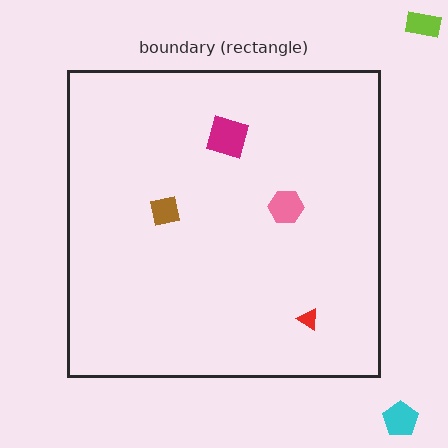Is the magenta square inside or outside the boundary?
Inside.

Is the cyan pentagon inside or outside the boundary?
Outside.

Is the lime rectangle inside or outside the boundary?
Outside.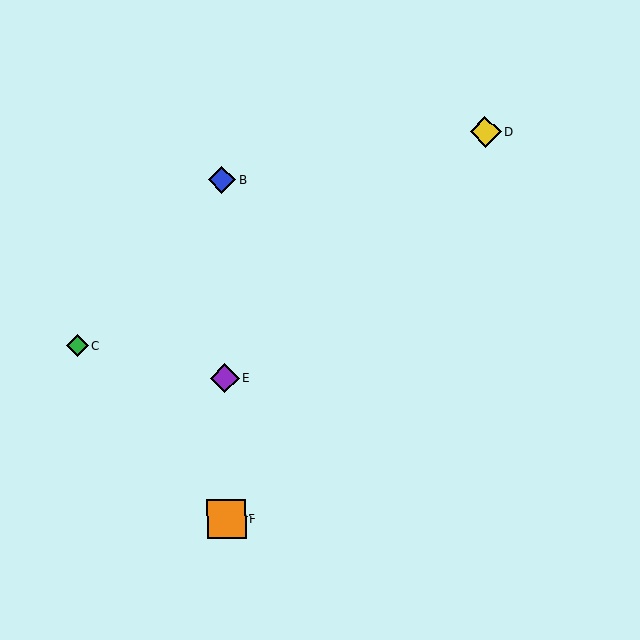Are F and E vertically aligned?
Yes, both are at x≈226.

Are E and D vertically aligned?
No, E is at x≈224 and D is at x≈485.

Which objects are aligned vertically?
Objects A, B, E, F are aligned vertically.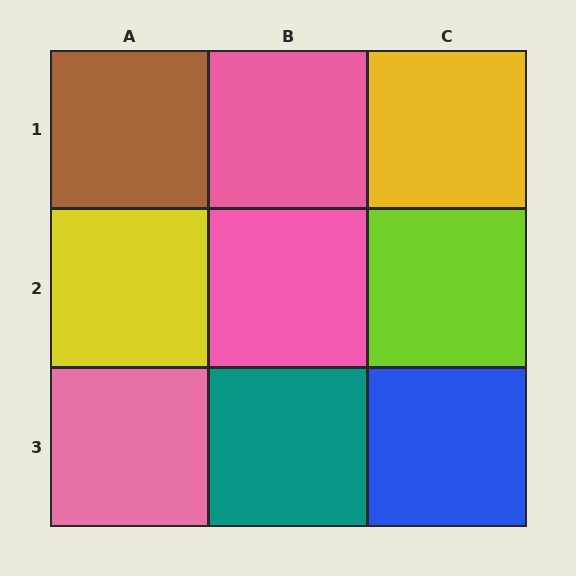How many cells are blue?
1 cell is blue.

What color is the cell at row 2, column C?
Lime.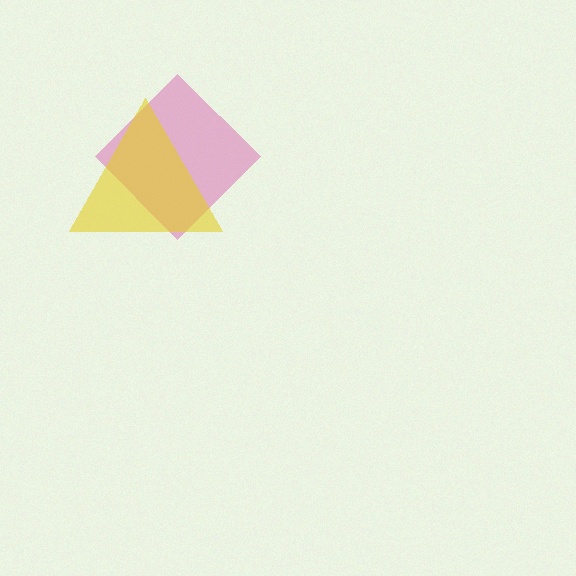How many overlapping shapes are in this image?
There are 2 overlapping shapes in the image.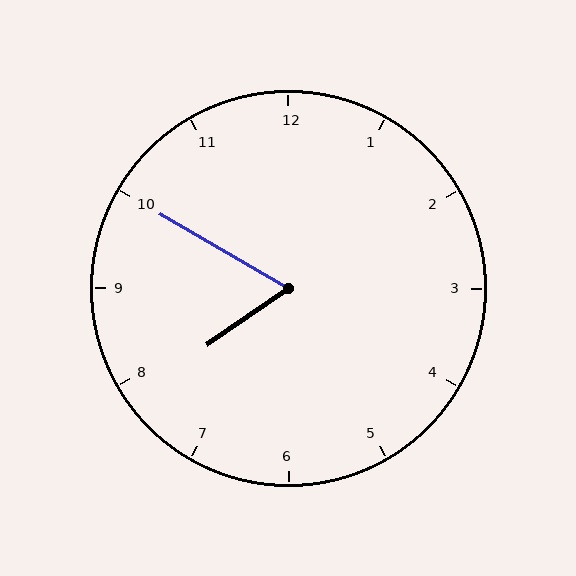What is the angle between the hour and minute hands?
Approximately 65 degrees.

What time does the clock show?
7:50.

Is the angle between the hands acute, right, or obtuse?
It is acute.